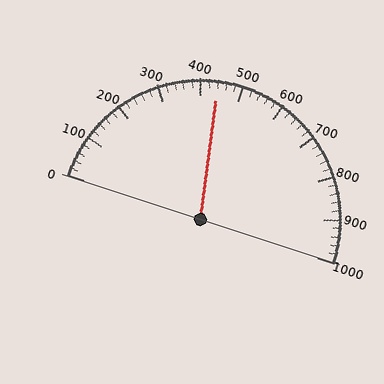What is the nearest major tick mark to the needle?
The nearest major tick mark is 400.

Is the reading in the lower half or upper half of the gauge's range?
The reading is in the lower half of the range (0 to 1000).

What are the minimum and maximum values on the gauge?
The gauge ranges from 0 to 1000.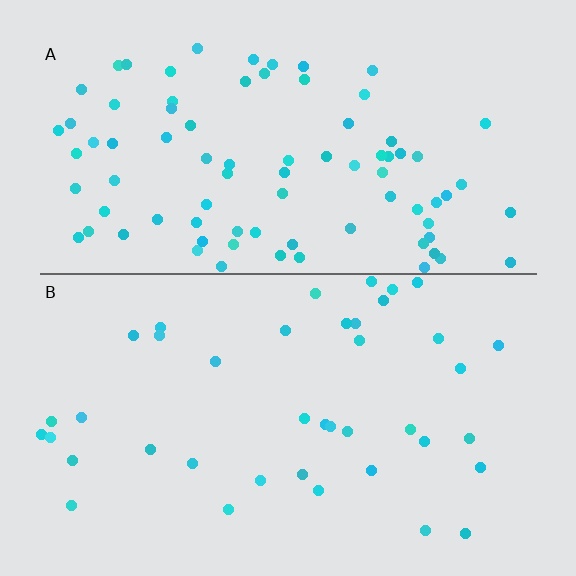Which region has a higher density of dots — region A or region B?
A (the top).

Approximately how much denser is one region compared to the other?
Approximately 2.1× — region A over region B.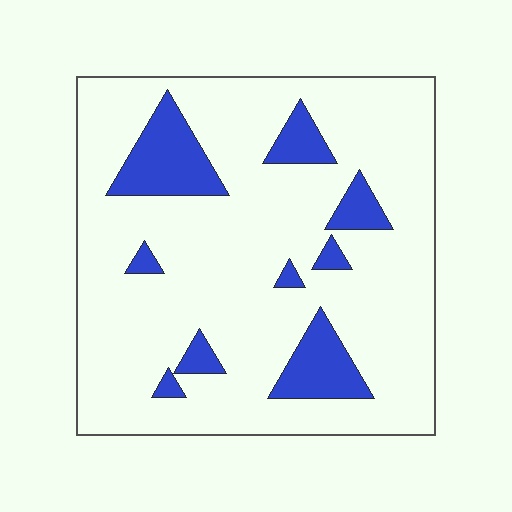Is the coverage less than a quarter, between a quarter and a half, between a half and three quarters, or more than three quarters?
Less than a quarter.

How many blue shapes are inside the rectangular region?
9.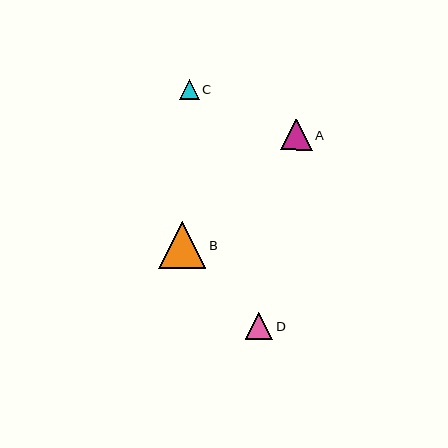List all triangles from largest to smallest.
From largest to smallest: B, A, D, C.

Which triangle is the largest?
Triangle B is the largest with a size of approximately 47 pixels.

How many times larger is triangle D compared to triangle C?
Triangle D is approximately 1.4 times the size of triangle C.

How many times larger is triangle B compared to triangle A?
Triangle B is approximately 1.5 times the size of triangle A.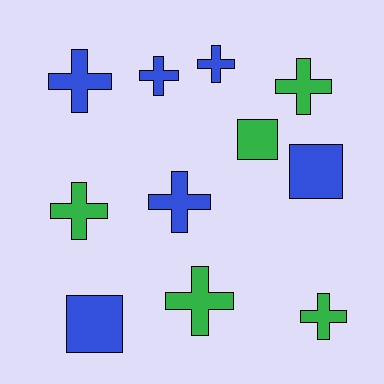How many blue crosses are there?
There are 4 blue crosses.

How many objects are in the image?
There are 11 objects.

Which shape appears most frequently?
Cross, with 8 objects.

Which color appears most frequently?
Blue, with 6 objects.